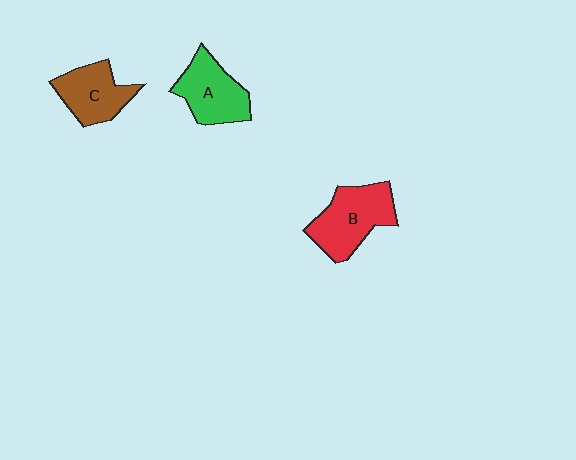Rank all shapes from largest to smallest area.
From largest to smallest: B (red), A (green), C (brown).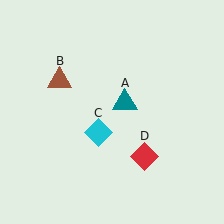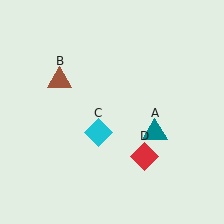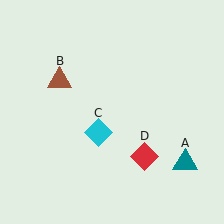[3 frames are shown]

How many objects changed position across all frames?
1 object changed position: teal triangle (object A).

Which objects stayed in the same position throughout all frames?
Brown triangle (object B) and cyan diamond (object C) and red diamond (object D) remained stationary.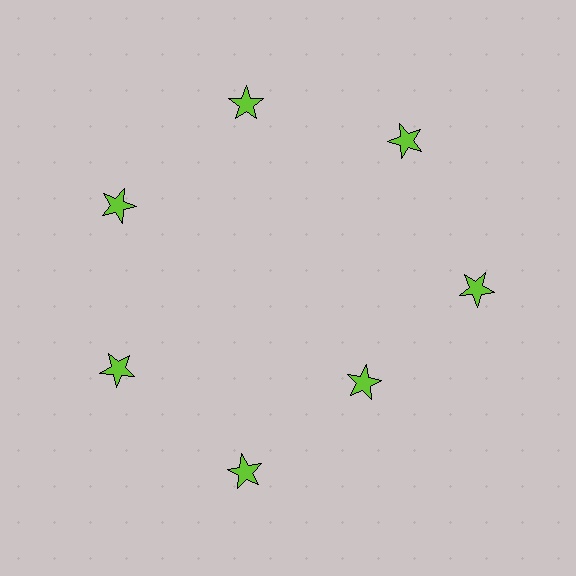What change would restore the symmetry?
The symmetry would be restored by moving it outward, back onto the ring so that all 7 stars sit at equal angles and equal distance from the center.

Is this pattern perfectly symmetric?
No. The 7 lime stars are arranged in a ring, but one element near the 5 o'clock position is pulled inward toward the center, breaking the 7-fold rotational symmetry.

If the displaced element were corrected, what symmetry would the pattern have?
It would have 7-fold rotational symmetry — the pattern would map onto itself every 51 degrees.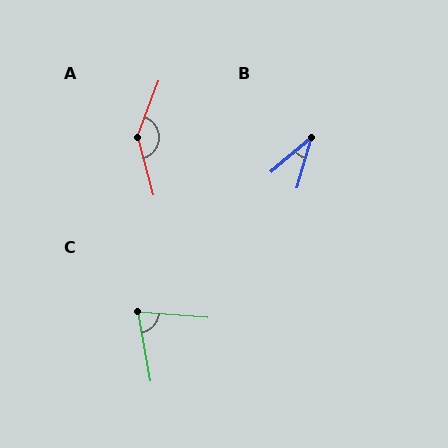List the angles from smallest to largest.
B (33°), C (75°), A (144°).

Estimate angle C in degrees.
Approximately 75 degrees.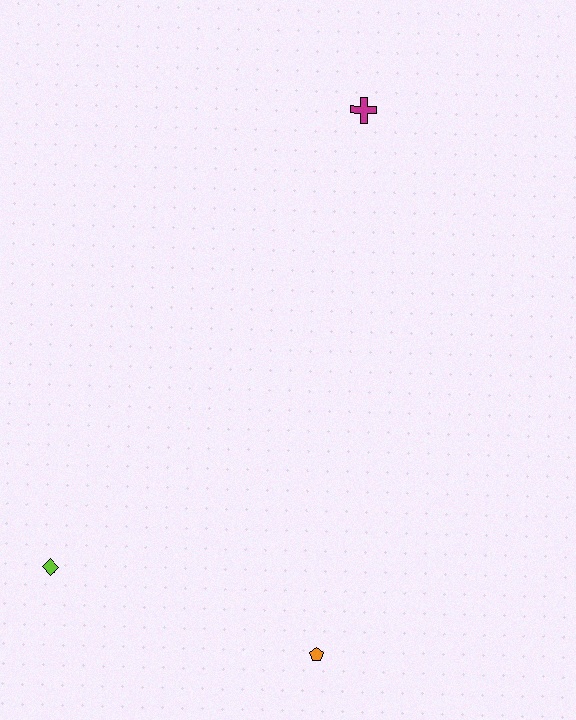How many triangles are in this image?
There are no triangles.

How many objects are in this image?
There are 3 objects.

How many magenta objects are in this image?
There is 1 magenta object.